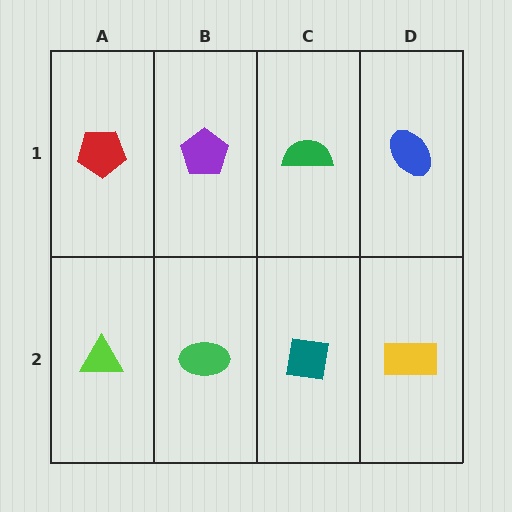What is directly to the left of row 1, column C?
A purple pentagon.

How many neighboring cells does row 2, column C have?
3.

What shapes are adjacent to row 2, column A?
A red pentagon (row 1, column A), a green ellipse (row 2, column B).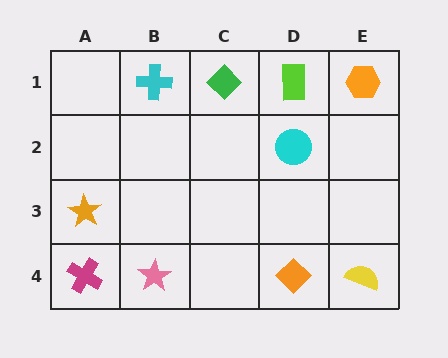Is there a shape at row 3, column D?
No, that cell is empty.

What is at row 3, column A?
An orange star.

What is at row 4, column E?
A yellow semicircle.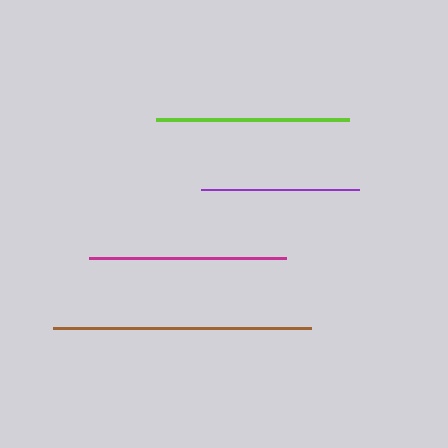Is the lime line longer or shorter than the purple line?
The lime line is longer than the purple line.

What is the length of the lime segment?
The lime segment is approximately 193 pixels long.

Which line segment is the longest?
The brown line is the longest at approximately 258 pixels.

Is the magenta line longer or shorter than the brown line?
The brown line is longer than the magenta line.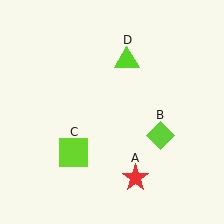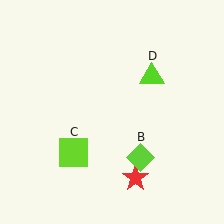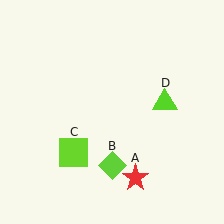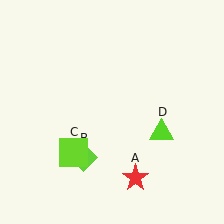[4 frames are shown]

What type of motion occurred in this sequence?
The lime diamond (object B), lime triangle (object D) rotated clockwise around the center of the scene.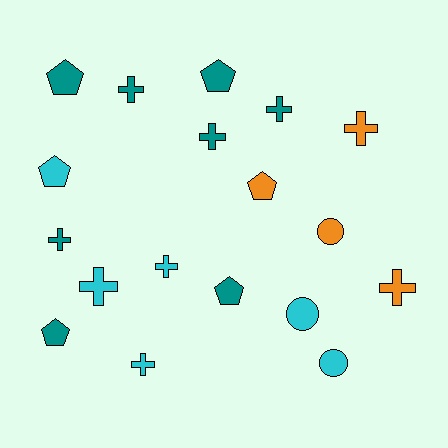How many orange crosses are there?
There are 2 orange crosses.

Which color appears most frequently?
Teal, with 8 objects.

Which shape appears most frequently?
Cross, with 9 objects.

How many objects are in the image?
There are 18 objects.